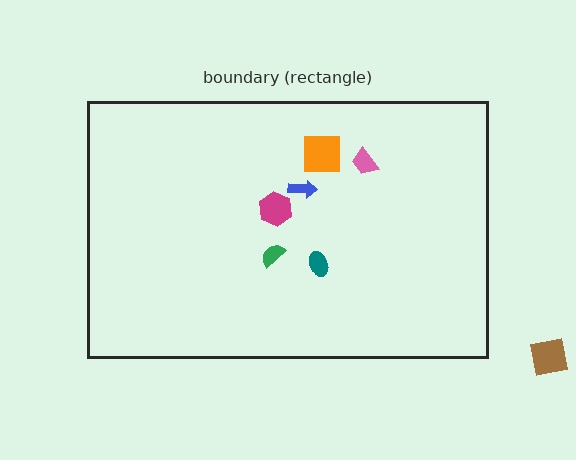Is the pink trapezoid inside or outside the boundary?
Inside.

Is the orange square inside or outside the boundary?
Inside.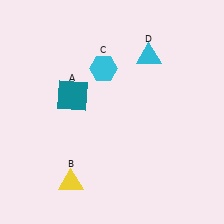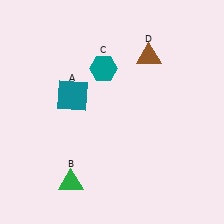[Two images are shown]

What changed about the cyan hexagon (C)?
In Image 1, C is cyan. In Image 2, it changed to teal.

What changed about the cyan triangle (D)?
In Image 1, D is cyan. In Image 2, it changed to brown.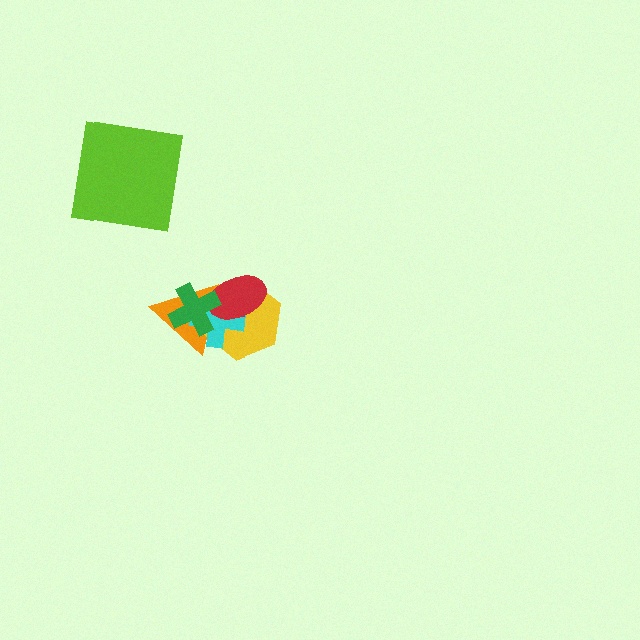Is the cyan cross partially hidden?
Yes, it is partially covered by another shape.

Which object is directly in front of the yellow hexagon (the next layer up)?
The cyan cross is directly in front of the yellow hexagon.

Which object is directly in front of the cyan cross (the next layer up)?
The red ellipse is directly in front of the cyan cross.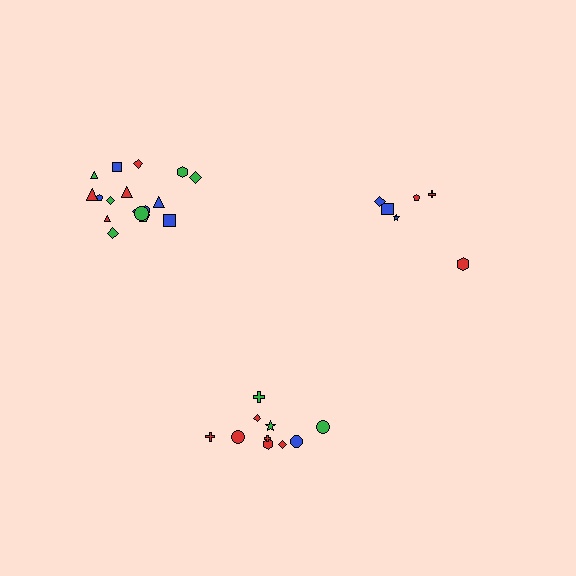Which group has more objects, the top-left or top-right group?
The top-left group.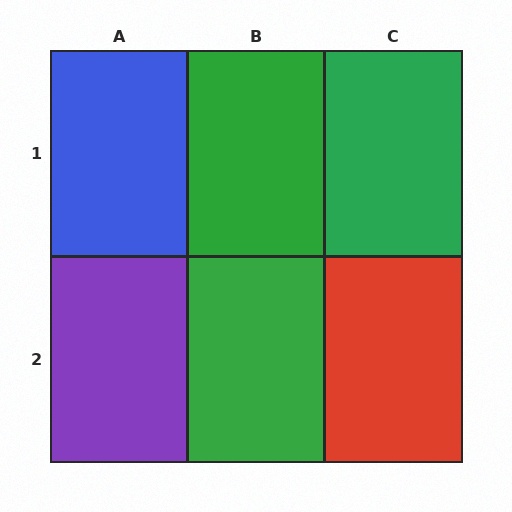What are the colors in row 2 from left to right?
Purple, green, red.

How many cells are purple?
1 cell is purple.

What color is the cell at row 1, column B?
Green.